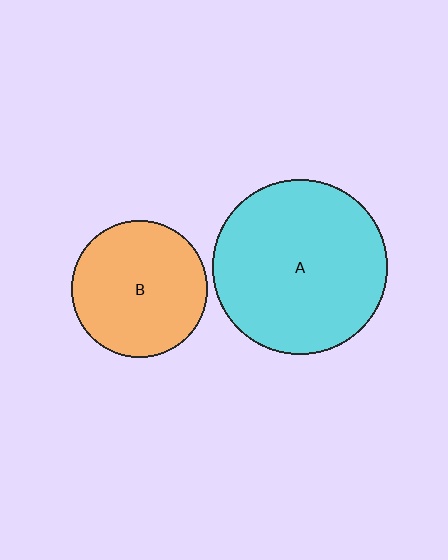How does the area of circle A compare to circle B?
Approximately 1.7 times.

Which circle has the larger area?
Circle A (cyan).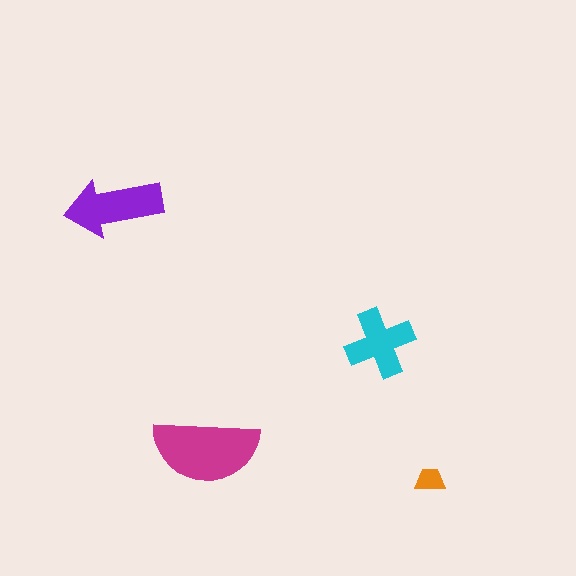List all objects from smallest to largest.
The orange trapezoid, the cyan cross, the purple arrow, the magenta semicircle.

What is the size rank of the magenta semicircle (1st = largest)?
1st.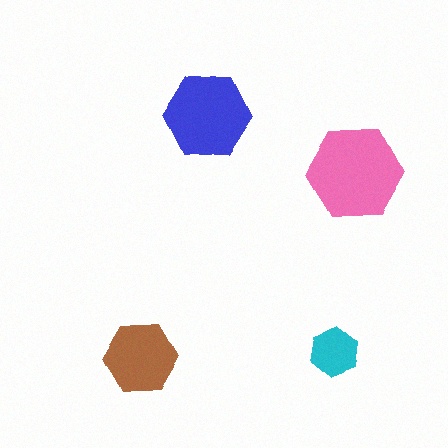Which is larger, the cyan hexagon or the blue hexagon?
The blue one.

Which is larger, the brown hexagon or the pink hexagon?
The pink one.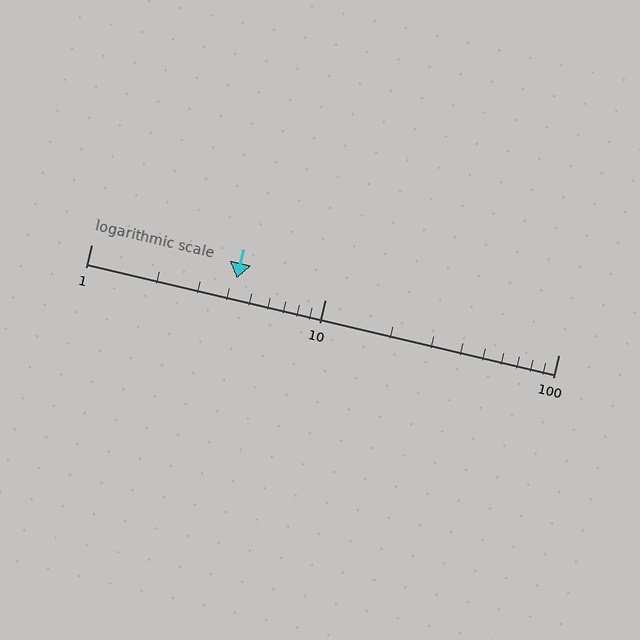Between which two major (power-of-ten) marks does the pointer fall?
The pointer is between 1 and 10.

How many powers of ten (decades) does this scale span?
The scale spans 2 decades, from 1 to 100.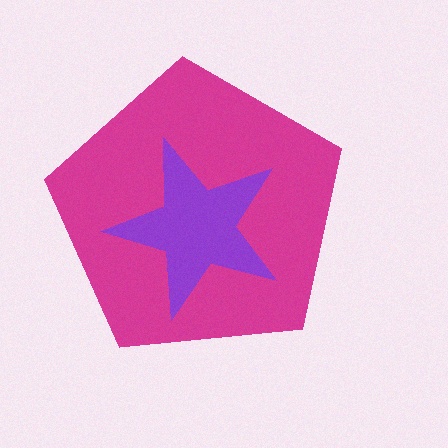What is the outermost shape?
The magenta pentagon.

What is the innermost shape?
The purple star.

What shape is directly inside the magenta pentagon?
The purple star.